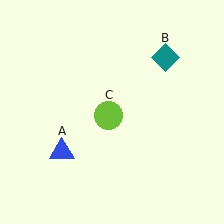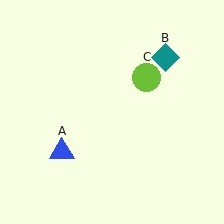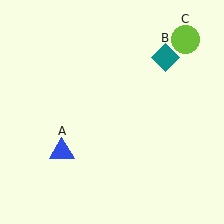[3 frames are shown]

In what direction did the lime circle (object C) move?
The lime circle (object C) moved up and to the right.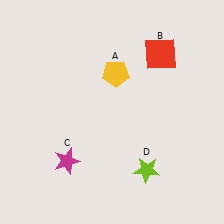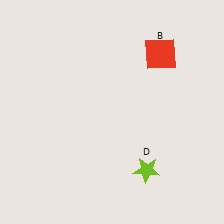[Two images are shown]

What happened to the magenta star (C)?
The magenta star (C) was removed in Image 2. It was in the bottom-left area of Image 1.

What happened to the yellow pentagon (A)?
The yellow pentagon (A) was removed in Image 2. It was in the top-right area of Image 1.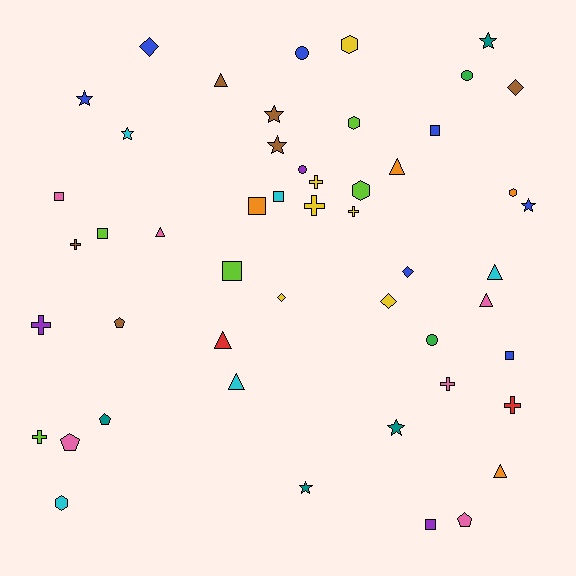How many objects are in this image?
There are 50 objects.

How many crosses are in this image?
There are 8 crosses.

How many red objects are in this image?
There are 2 red objects.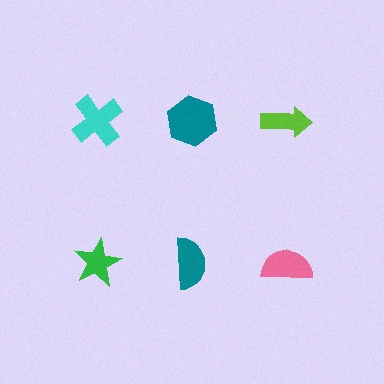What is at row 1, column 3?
A lime arrow.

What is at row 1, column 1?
A cyan cross.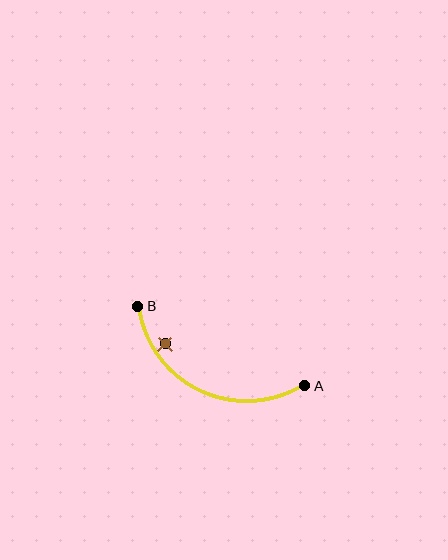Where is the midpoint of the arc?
The arc midpoint is the point on the curve farthest from the straight line joining A and B. It sits below that line.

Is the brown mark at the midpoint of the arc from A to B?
No — the brown mark does not lie on the arc at all. It sits slightly inside the curve.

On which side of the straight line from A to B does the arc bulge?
The arc bulges below the straight line connecting A and B.